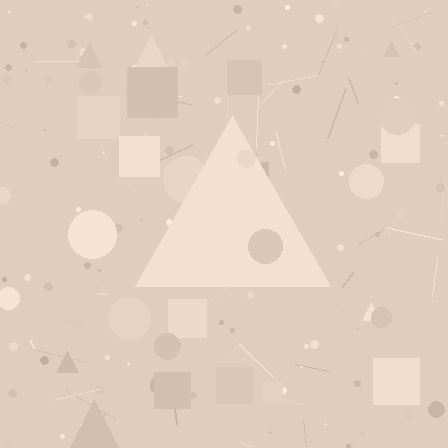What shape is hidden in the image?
A triangle is hidden in the image.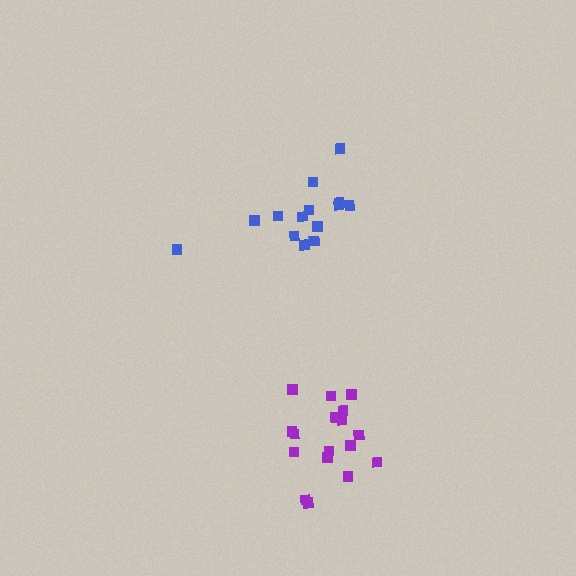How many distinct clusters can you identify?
There are 2 distinct clusters.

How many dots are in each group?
Group 1: 18 dots, Group 2: 14 dots (32 total).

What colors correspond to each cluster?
The clusters are colored: purple, blue.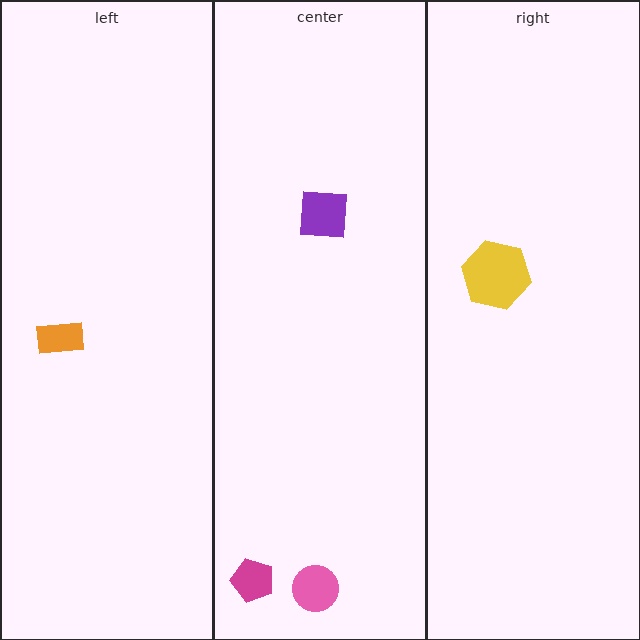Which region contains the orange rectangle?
The left region.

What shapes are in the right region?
The yellow hexagon.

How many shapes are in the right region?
1.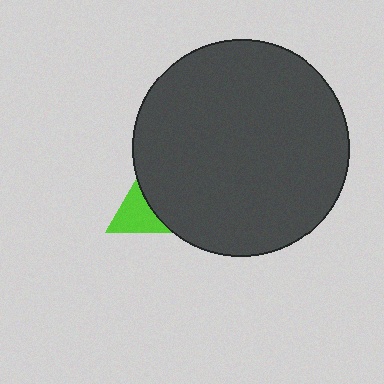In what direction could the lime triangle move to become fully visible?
The lime triangle could move left. That would shift it out from behind the dark gray circle entirely.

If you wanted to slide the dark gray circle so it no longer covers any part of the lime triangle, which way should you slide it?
Slide it right — that is the most direct way to separate the two shapes.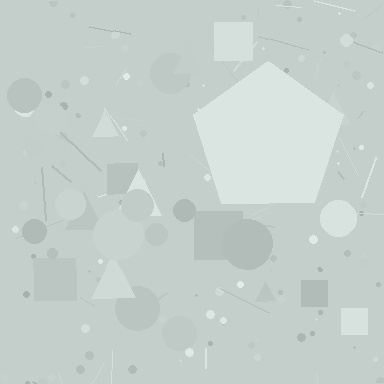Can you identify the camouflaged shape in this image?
The camouflaged shape is a pentagon.